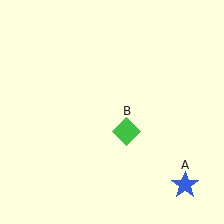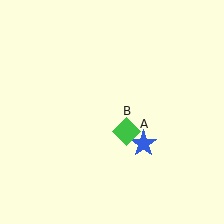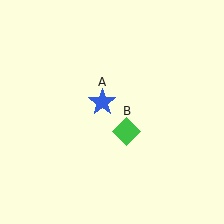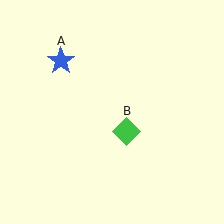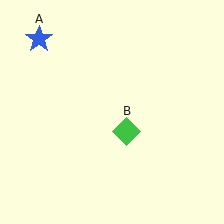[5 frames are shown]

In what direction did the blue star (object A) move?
The blue star (object A) moved up and to the left.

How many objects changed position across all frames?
1 object changed position: blue star (object A).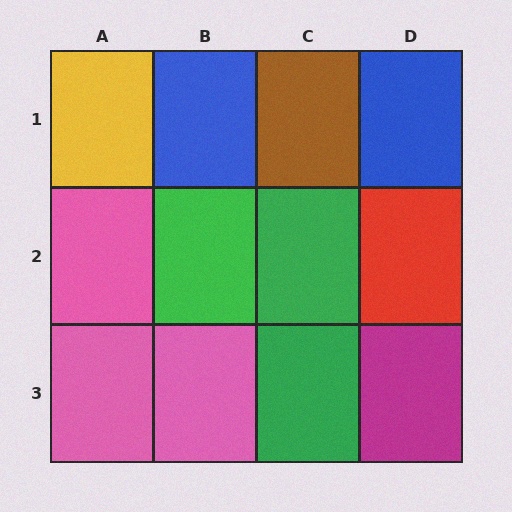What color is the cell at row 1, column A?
Yellow.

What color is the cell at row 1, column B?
Blue.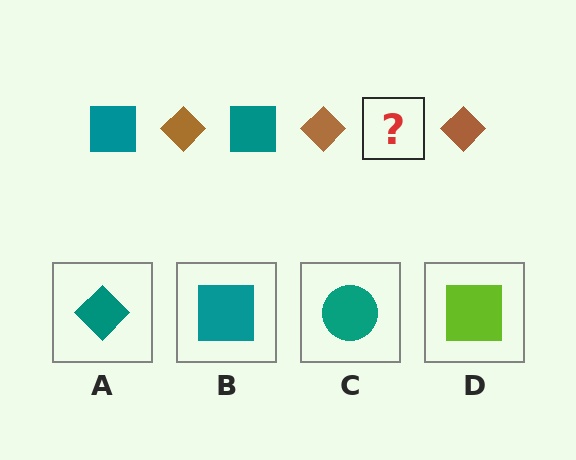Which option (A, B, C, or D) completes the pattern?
B.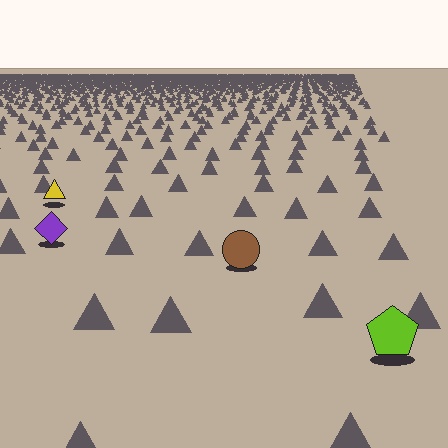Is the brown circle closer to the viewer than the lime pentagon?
No. The lime pentagon is closer — you can tell from the texture gradient: the ground texture is coarser near it.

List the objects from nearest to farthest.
From nearest to farthest: the lime pentagon, the brown circle, the purple diamond, the yellow triangle.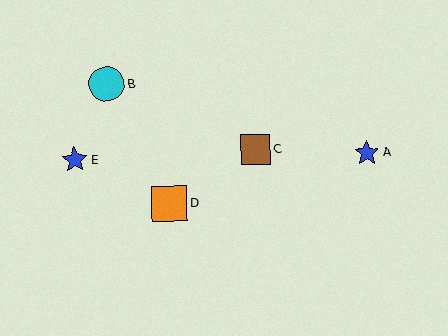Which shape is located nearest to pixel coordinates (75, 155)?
The blue star (labeled E) at (75, 160) is nearest to that location.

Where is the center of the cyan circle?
The center of the cyan circle is at (107, 84).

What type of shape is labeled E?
Shape E is a blue star.